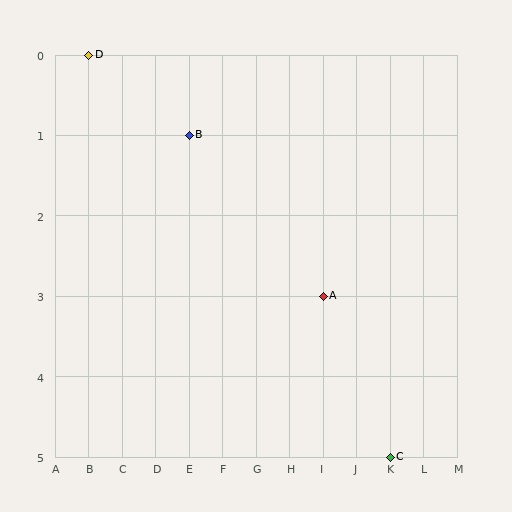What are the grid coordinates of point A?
Point A is at grid coordinates (I, 3).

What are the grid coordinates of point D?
Point D is at grid coordinates (B, 0).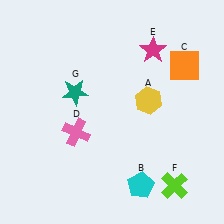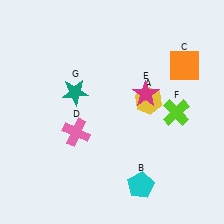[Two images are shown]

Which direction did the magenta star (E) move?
The magenta star (E) moved down.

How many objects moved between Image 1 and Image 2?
2 objects moved between the two images.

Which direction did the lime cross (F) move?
The lime cross (F) moved up.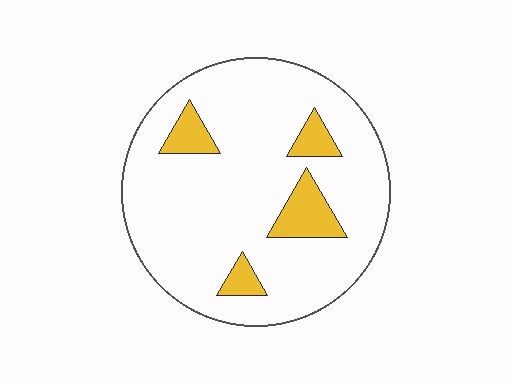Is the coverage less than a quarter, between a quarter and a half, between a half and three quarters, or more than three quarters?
Less than a quarter.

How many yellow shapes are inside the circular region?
4.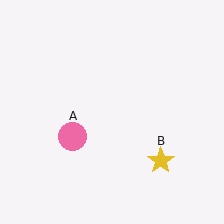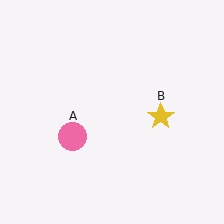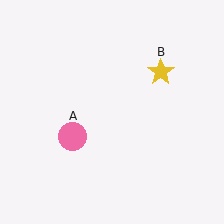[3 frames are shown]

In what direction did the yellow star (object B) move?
The yellow star (object B) moved up.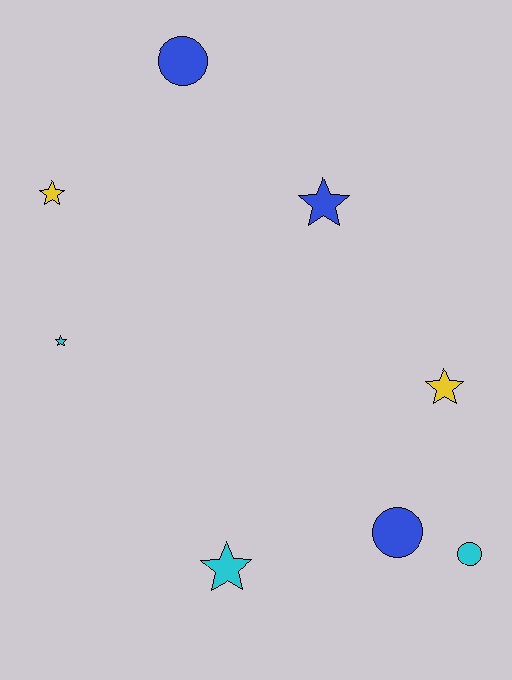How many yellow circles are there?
There are no yellow circles.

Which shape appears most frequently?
Star, with 5 objects.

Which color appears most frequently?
Blue, with 3 objects.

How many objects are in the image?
There are 8 objects.